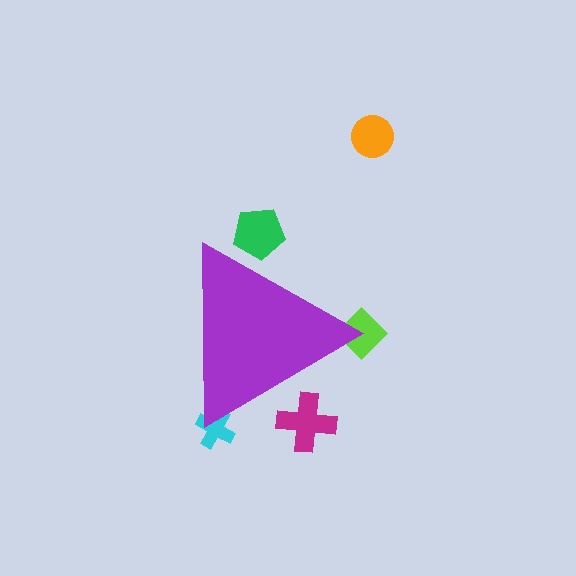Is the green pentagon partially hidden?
Yes, the green pentagon is partially hidden behind the purple triangle.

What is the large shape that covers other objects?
A purple triangle.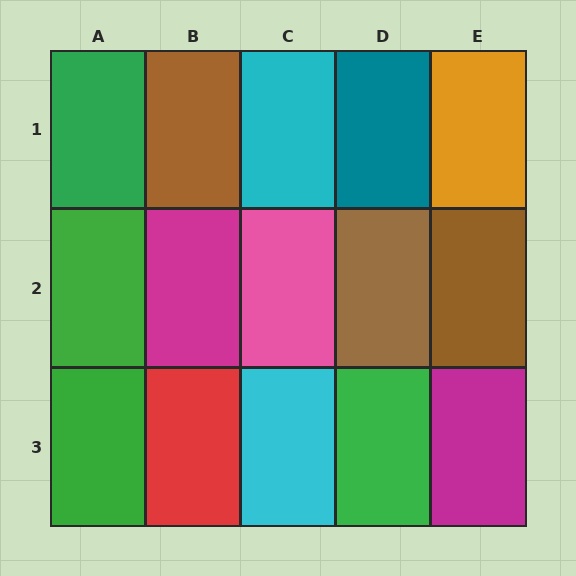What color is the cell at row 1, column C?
Cyan.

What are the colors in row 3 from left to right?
Green, red, cyan, green, magenta.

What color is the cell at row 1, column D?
Teal.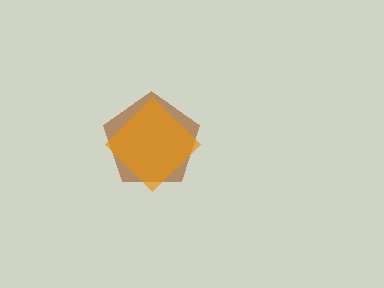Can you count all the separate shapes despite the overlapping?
Yes, there are 2 separate shapes.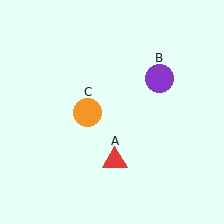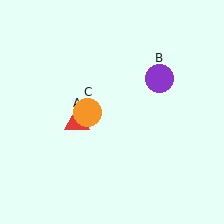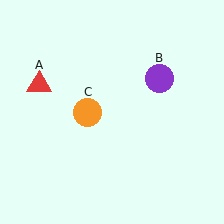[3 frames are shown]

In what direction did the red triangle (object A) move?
The red triangle (object A) moved up and to the left.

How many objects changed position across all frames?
1 object changed position: red triangle (object A).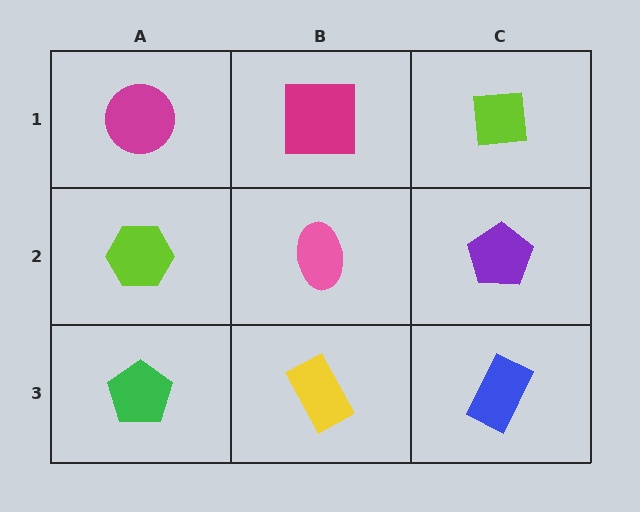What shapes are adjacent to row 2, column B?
A magenta square (row 1, column B), a yellow rectangle (row 3, column B), a lime hexagon (row 2, column A), a purple pentagon (row 2, column C).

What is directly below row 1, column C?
A purple pentagon.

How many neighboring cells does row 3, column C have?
2.